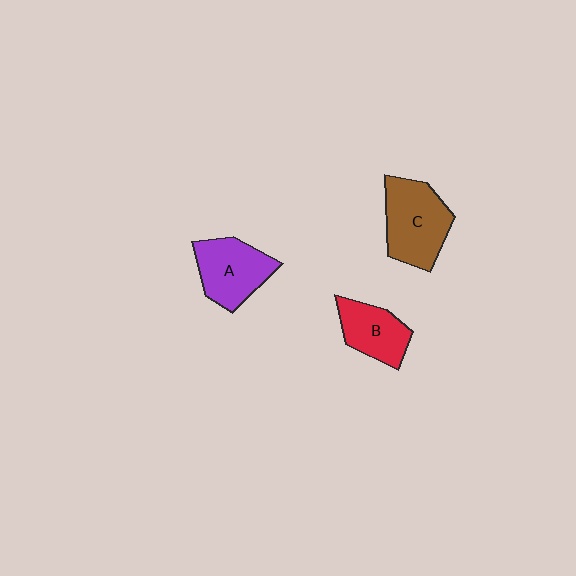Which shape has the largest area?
Shape C (brown).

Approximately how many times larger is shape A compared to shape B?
Approximately 1.2 times.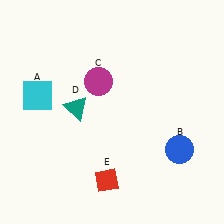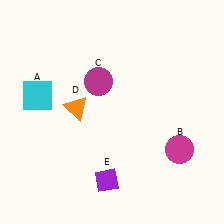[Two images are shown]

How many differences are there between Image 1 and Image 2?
There are 3 differences between the two images.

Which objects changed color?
B changed from blue to magenta. D changed from teal to orange. E changed from red to purple.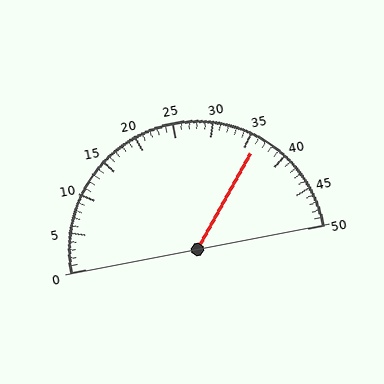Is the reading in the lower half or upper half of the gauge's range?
The reading is in the upper half of the range (0 to 50).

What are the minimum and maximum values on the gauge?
The gauge ranges from 0 to 50.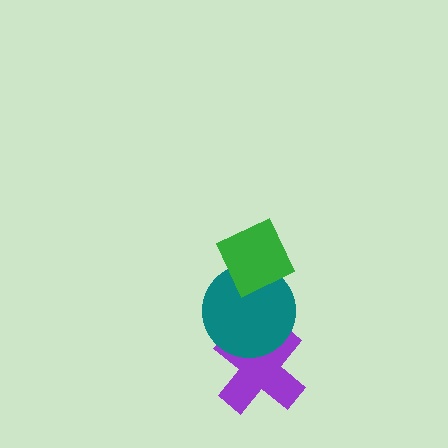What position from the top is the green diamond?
The green diamond is 1st from the top.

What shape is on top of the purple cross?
The teal circle is on top of the purple cross.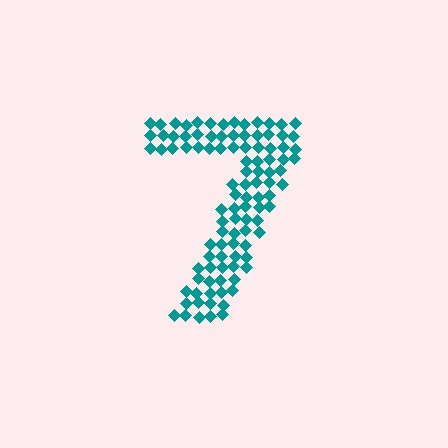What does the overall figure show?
The overall figure shows the digit 7.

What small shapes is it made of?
It is made of small diamonds.